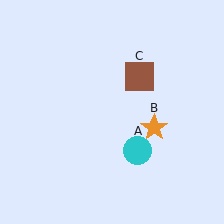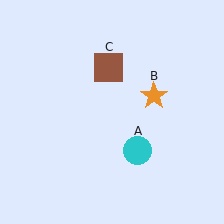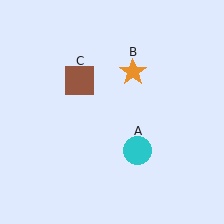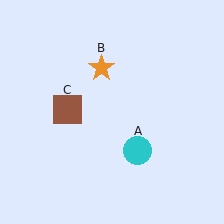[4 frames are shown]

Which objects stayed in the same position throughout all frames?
Cyan circle (object A) remained stationary.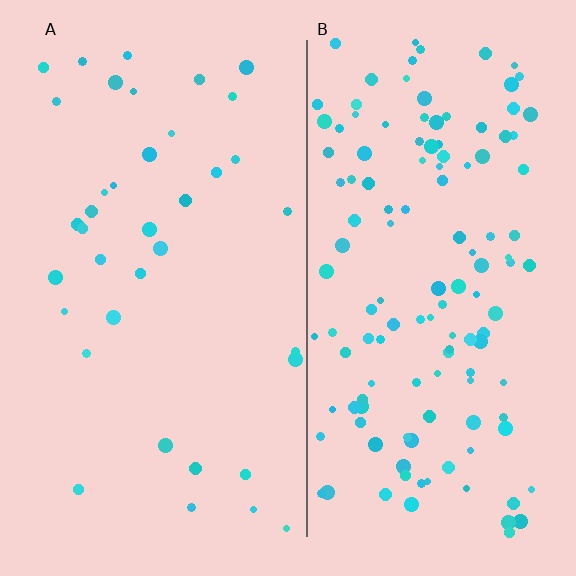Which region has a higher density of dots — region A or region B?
B (the right).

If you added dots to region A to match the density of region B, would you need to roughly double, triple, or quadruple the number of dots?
Approximately triple.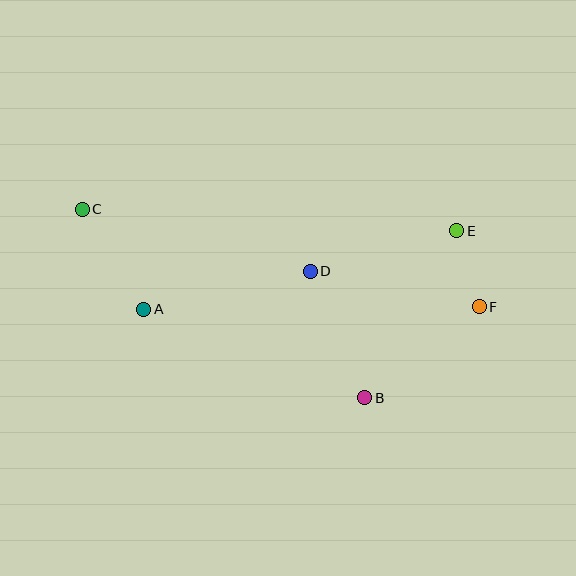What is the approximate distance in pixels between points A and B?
The distance between A and B is approximately 238 pixels.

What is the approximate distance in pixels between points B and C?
The distance between B and C is approximately 340 pixels.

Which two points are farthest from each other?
Points C and F are farthest from each other.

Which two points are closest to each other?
Points E and F are closest to each other.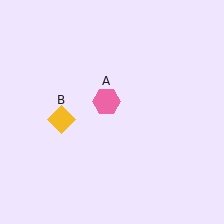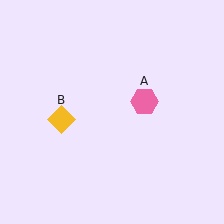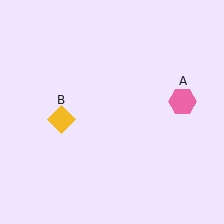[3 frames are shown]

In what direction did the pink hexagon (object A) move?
The pink hexagon (object A) moved right.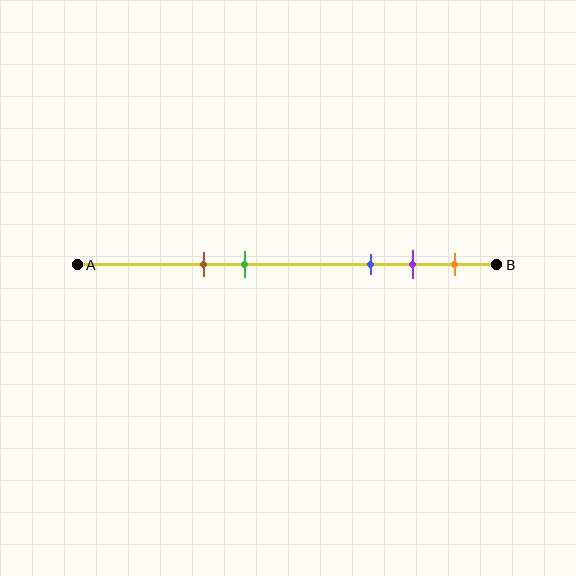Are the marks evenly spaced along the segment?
No, the marks are not evenly spaced.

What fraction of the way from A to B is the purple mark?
The purple mark is approximately 80% (0.8) of the way from A to B.